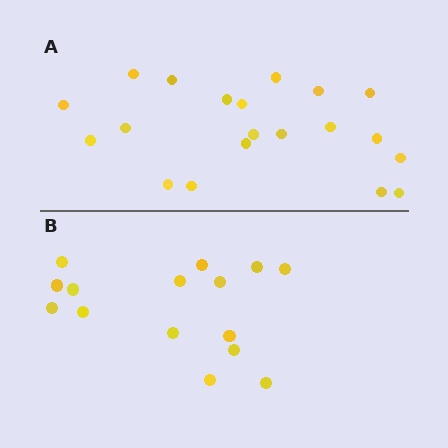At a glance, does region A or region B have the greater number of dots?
Region A (the top region) has more dots.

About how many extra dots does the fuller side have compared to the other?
Region A has about 5 more dots than region B.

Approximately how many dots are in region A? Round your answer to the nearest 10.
About 20 dots.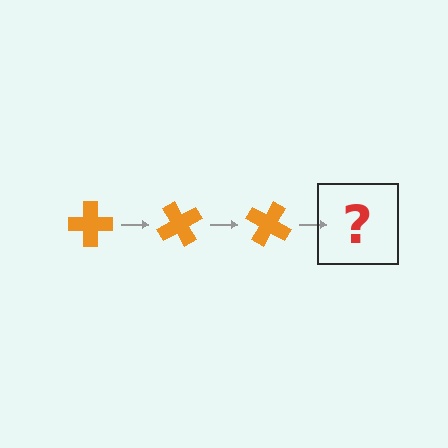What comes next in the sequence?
The next element should be an orange cross rotated 180 degrees.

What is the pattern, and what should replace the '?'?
The pattern is that the cross rotates 60 degrees each step. The '?' should be an orange cross rotated 180 degrees.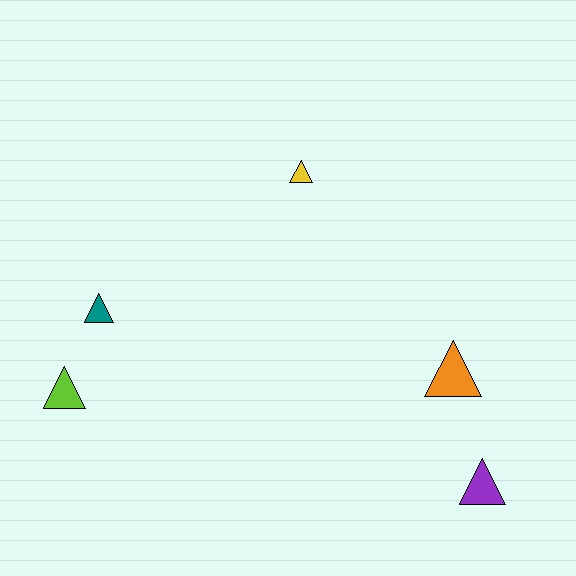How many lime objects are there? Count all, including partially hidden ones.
There is 1 lime object.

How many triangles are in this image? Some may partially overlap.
There are 5 triangles.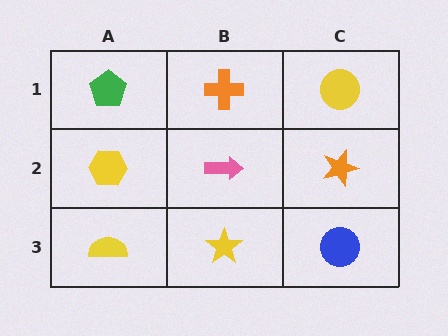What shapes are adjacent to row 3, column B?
A pink arrow (row 2, column B), a yellow semicircle (row 3, column A), a blue circle (row 3, column C).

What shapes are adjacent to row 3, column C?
An orange star (row 2, column C), a yellow star (row 3, column B).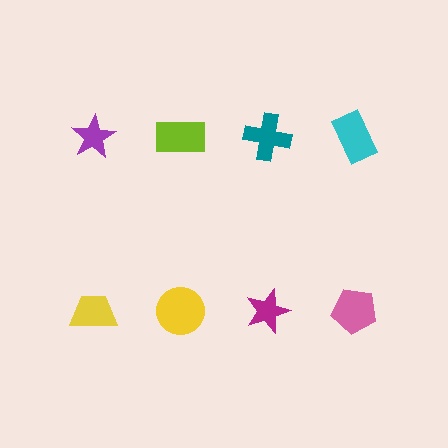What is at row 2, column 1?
A yellow trapezoid.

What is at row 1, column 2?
A lime rectangle.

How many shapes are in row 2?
4 shapes.